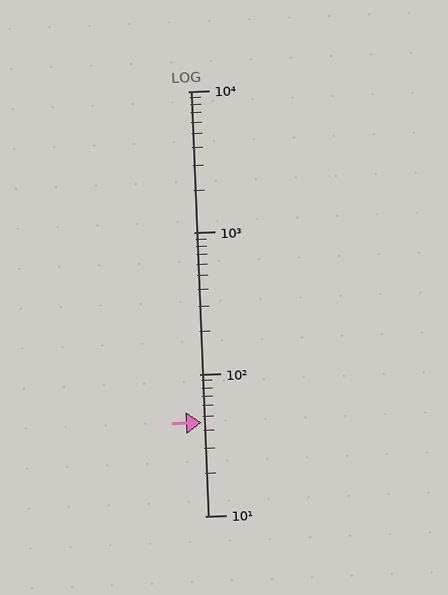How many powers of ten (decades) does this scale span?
The scale spans 3 decades, from 10 to 10000.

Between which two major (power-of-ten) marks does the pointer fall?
The pointer is between 10 and 100.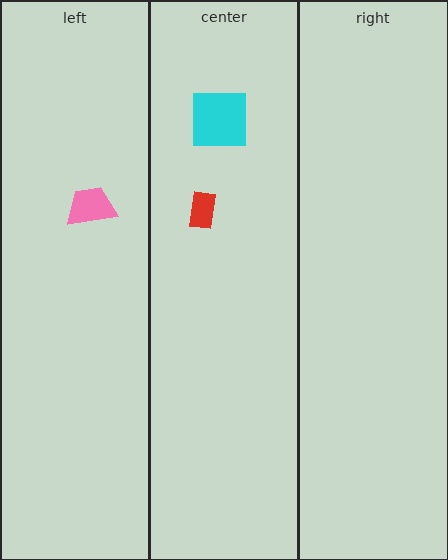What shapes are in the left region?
The pink trapezoid.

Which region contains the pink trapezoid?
The left region.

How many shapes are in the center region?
2.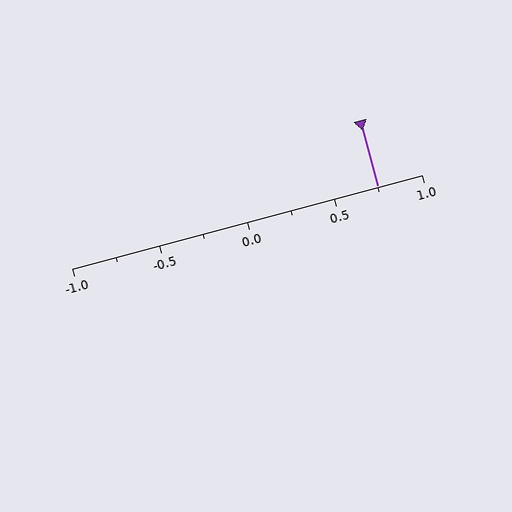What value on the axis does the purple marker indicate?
The marker indicates approximately 0.75.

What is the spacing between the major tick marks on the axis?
The major ticks are spaced 0.5 apart.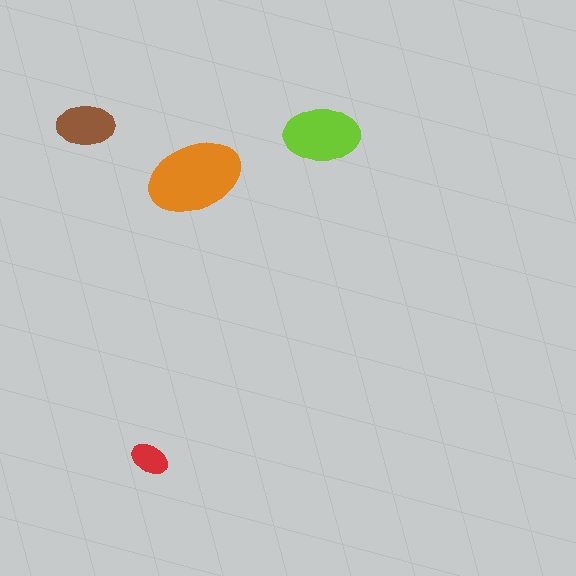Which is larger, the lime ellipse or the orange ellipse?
The orange one.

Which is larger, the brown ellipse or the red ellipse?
The brown one.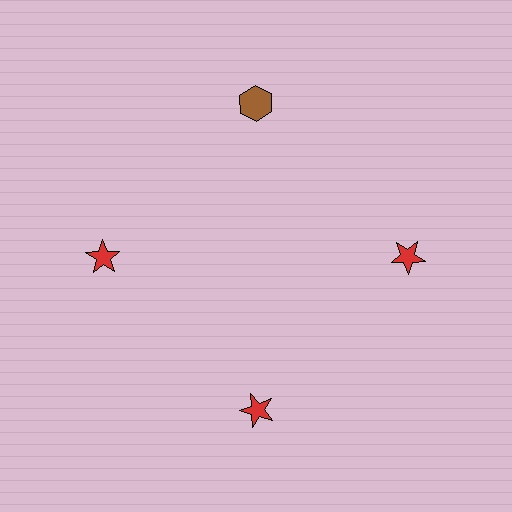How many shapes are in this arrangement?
There are 4 shapes arranged in a ring pattern.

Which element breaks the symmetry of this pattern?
The brown hexagon at roughly the 12 o'clock position breaks the symmetry. All other shapes are red stars.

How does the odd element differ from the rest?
It differs in both color (brown instead of red) and shape (hexagon instead of star).